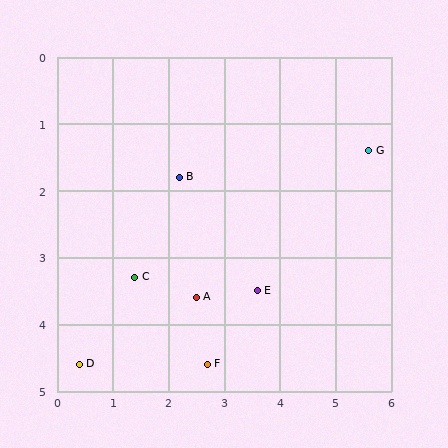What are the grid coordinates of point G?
Point G is at approximately (5.6, 1.4).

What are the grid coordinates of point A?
Point A is at approximately (2.5, 3.6).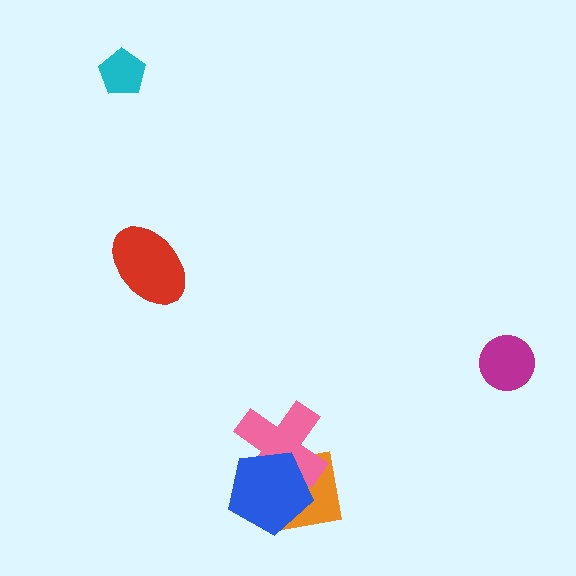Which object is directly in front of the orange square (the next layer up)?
The pink cross is directly in front of the orange square.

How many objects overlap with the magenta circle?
0 objects overlap with the magenta circle.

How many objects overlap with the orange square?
2 objects overlap with the orange square.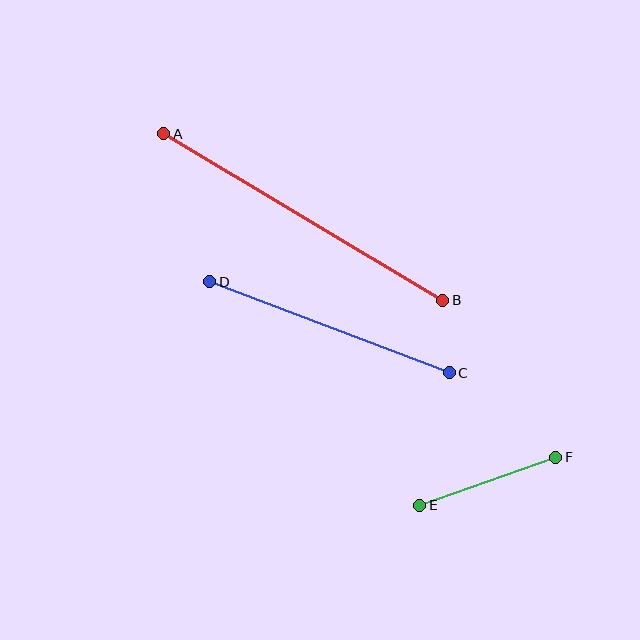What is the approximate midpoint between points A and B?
The midpoint is at approximately (303, 217) pixels.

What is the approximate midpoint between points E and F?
The midpoint is at approximately (488, 481) pixels.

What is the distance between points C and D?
The distance is approximately 256 pixels.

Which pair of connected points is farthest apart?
Points A and B are farthest apart.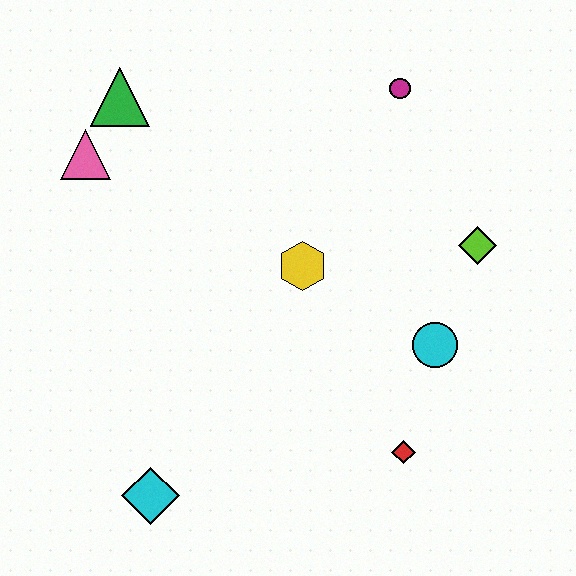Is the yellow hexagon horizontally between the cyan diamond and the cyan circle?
Yes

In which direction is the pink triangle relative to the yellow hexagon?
The pink triangle is to the left of the yellow hexagon.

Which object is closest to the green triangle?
The pink triangle is closest to the green triangle.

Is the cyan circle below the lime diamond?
Yes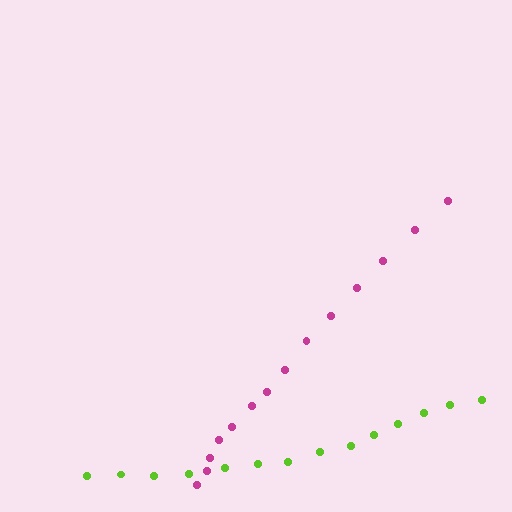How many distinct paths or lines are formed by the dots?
There are 2 distinct paths.